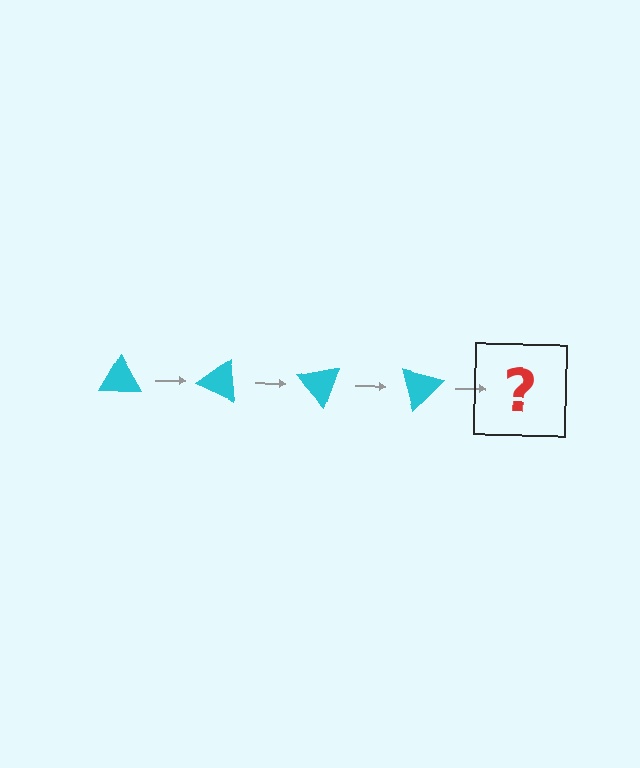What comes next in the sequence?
The next element should be a cyan triangle rotated 100 degrees.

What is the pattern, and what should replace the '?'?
The pattern is that the triangle rotates 25 degrees each step. The '?' should be a cyan triangle rotated 100 degrees.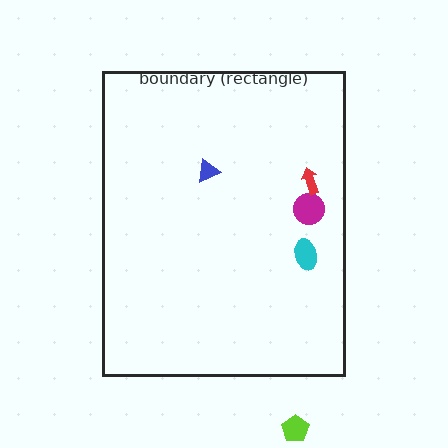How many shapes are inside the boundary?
4 inside, 1 outside.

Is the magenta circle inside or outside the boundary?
Inside.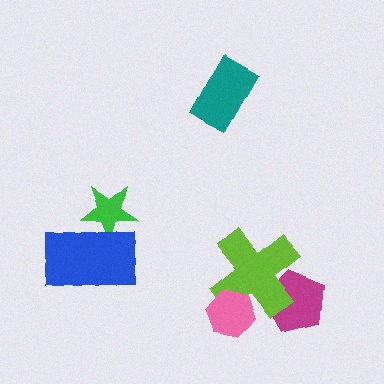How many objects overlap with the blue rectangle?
1 object overlaps with the blue rectangle.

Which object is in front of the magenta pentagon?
The lime cross is in front of the magenta pentagon.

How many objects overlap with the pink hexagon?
1 object overlaps with the pink hexagon.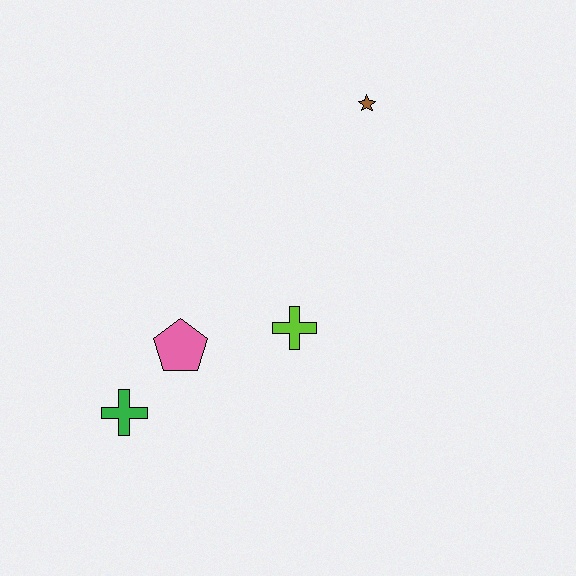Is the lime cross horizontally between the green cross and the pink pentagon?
No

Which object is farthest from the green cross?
The brown star is farthest from the green cross.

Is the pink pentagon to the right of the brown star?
No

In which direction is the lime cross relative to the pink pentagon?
The lime cross is to the right of the pink pentagon.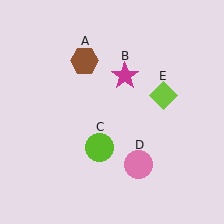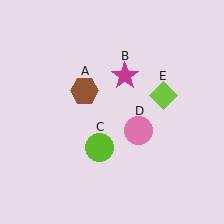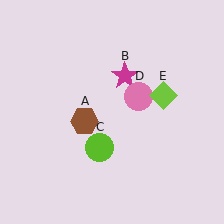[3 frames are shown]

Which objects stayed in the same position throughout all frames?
Magenta star (object B) and lime circle (object C) and lime diamond (object E) remained stationary.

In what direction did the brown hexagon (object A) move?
The brown hexagon (object A) moved down.